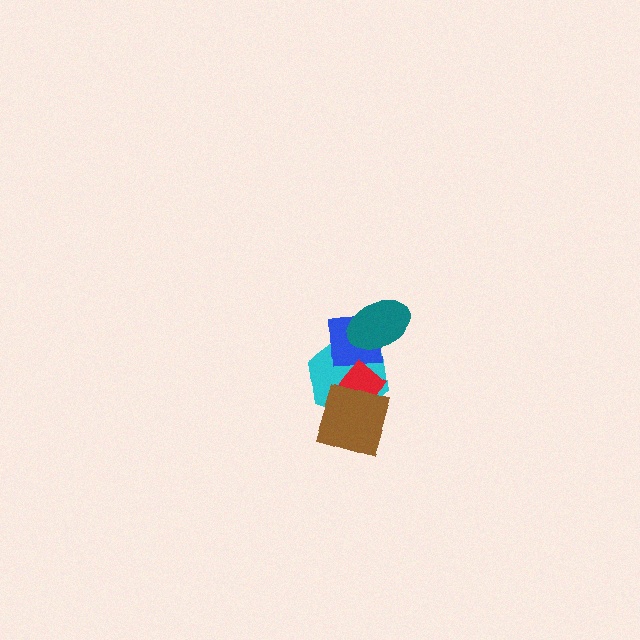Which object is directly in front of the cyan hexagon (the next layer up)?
The blue square is directly in front of the cyan hexagon.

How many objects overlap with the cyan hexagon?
4 objects overlap with the cyan hexagon.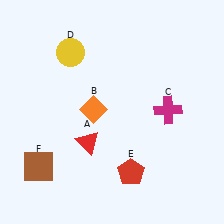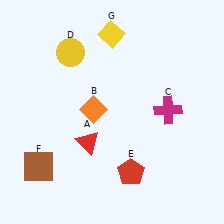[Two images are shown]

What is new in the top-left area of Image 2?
A yellow diamond (G) was added in the top-left area of Image 2.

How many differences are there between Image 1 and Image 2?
There is 1 difference between the two images.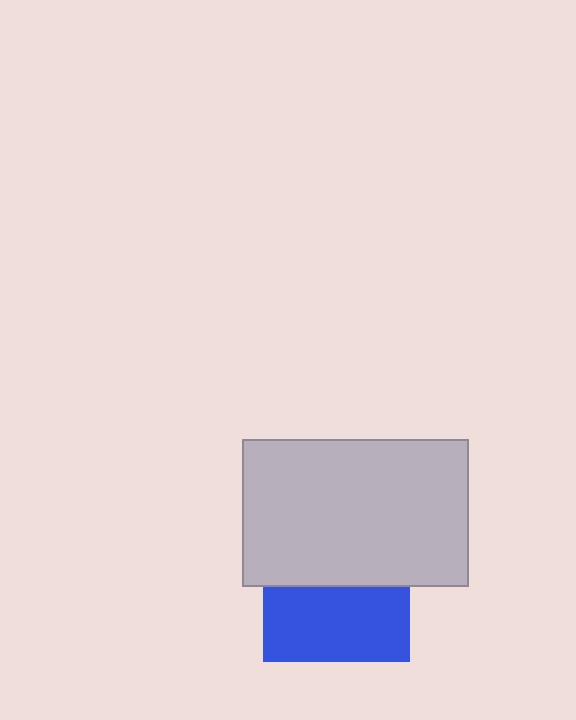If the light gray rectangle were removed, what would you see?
You would see the complete blue square.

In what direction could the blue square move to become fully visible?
The blue square could move down. That would shift it out from behind the light gray rectangle entirely.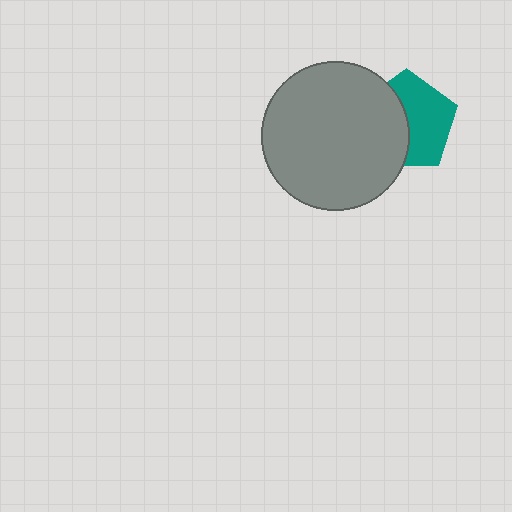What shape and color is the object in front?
The object in front is a gray circle.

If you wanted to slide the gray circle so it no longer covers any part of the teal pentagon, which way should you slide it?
Slide it left — that is the most direct way to separate the two shapes.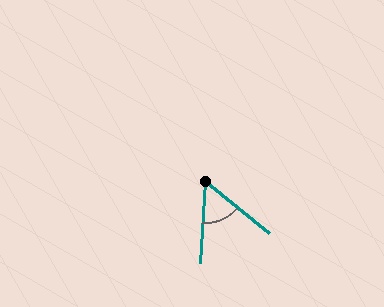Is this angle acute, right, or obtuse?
It is acute.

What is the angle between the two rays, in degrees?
Approximately 54 degrees.